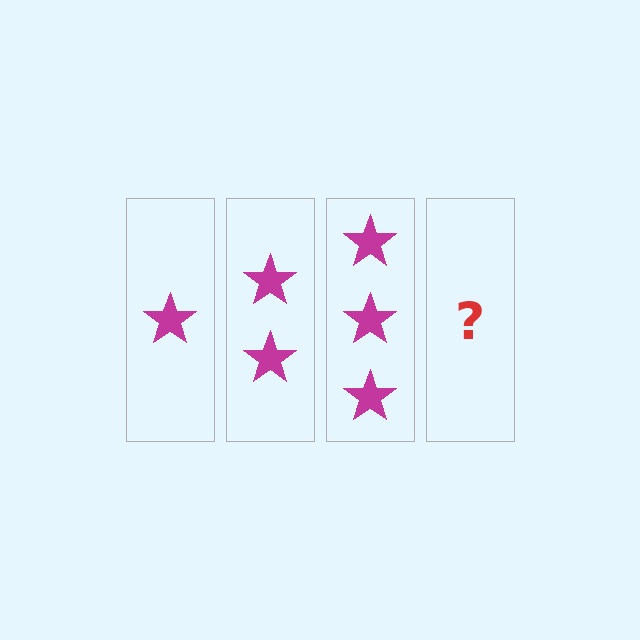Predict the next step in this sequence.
The next step is 4 stars.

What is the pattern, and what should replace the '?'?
The pattern is that each step adds one more star. The '?' should be 4 stars.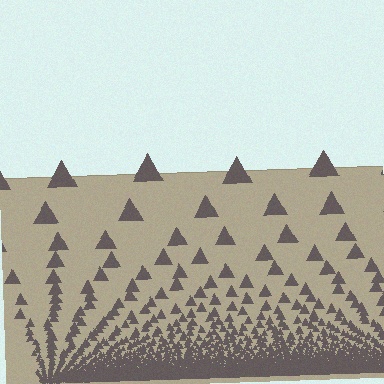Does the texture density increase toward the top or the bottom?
Density increases toward the bottom.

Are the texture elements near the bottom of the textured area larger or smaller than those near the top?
Smaller. The gradient is inverted — elements near the bottom are smaller and denser.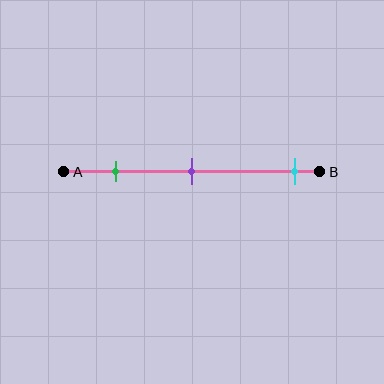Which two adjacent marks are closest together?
The green and purple marks are the closest adjacent pair.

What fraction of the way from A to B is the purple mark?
The purple mark is approximately 50% (0.5) of the way from A to B.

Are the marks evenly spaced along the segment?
No, the marks are not evenly spaced.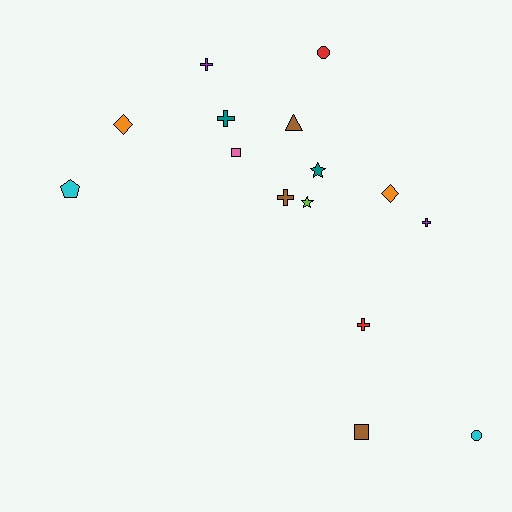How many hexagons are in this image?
There are no hexagons.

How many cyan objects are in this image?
There are 2 cyan objects.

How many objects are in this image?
There are 15 objects.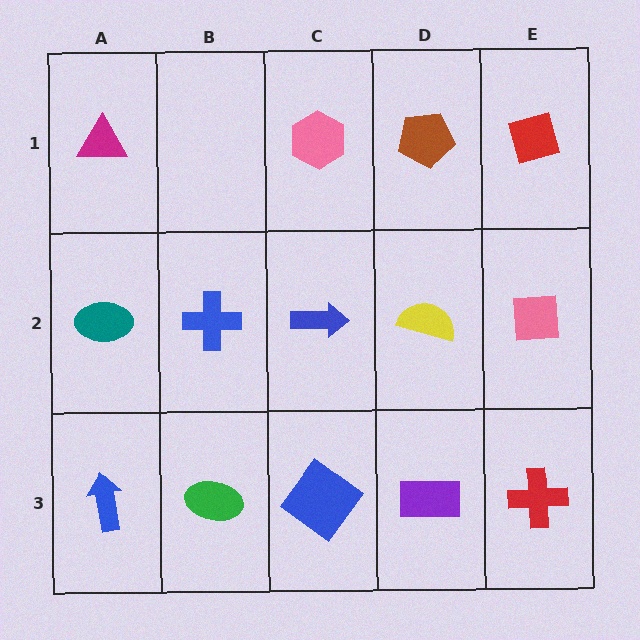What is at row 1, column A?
A magenta triangle.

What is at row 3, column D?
A purple rectangle.